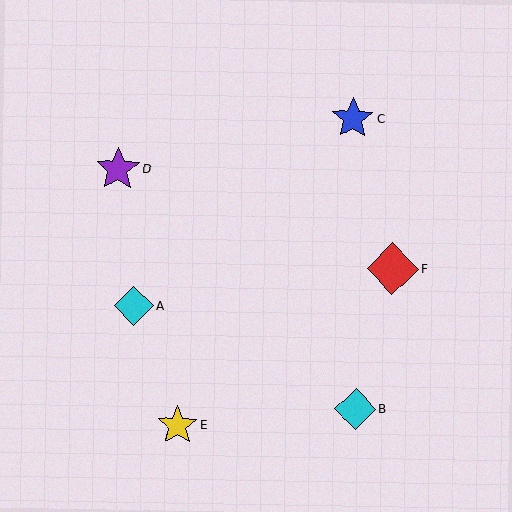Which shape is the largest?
The red diamond (labeled F) is the largest.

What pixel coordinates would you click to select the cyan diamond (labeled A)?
Click at (134, 306) to select the cyan diamond A.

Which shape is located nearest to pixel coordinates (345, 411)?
The cyan diamond (labeled B) at (355, 409) is nearest to that location.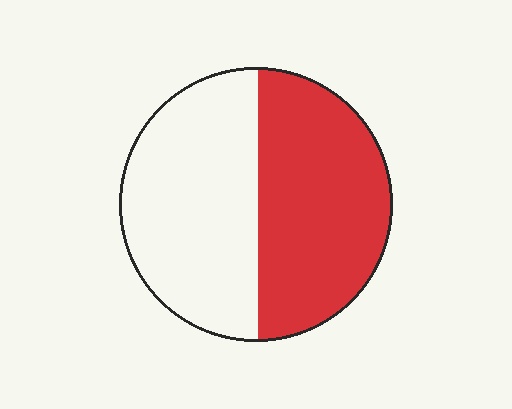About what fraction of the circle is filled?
About one half (1/2).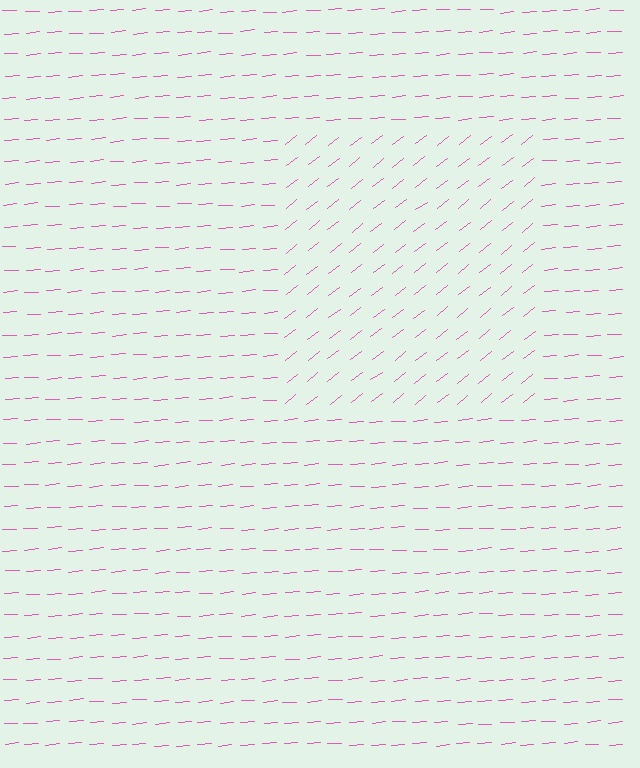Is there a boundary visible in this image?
Yes, there is a texture boundary formed by a change in line orientation.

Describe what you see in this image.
The image is filled with small pink line segments. A rectangle region in the image has lines oriented differently from the surrounding lines, creating a visible texture boundary.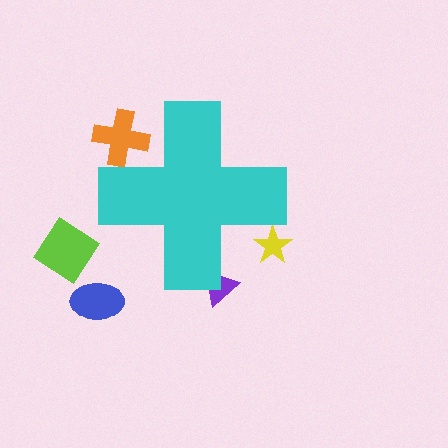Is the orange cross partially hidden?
Yes, the orange cross is partially hidden behind the cyan cross.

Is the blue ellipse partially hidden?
No, the blue ellipse is fully visible.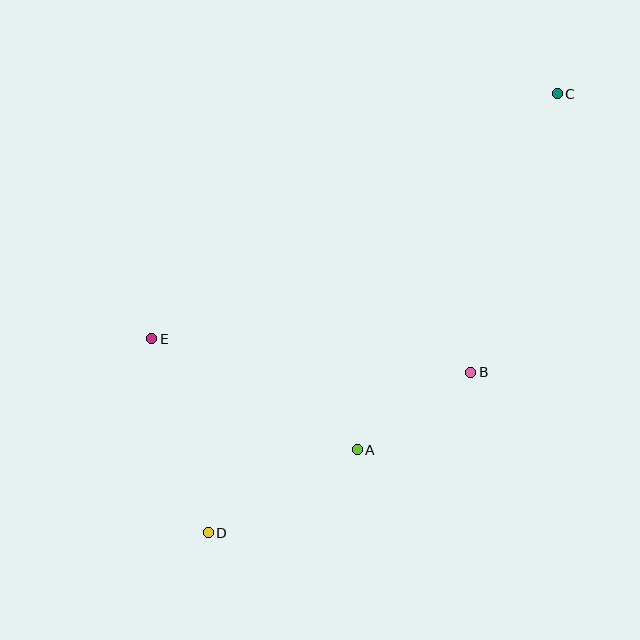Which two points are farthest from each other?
Points C and D are farthest from each other.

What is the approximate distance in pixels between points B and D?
The distance between B and D is approximately 308 pixels.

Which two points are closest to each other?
Points A and B are closest to each other.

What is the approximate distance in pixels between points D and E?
The distance between D and E is approximately 202 pixels.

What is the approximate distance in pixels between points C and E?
The distance between C and E is approximately 474 pixels.